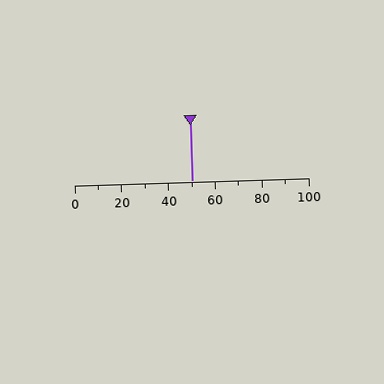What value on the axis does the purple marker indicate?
The marker indicates approximately 50.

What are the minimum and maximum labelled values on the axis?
The axis runs from 0 to 100.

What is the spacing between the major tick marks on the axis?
The major ticks are spaced 20 apart.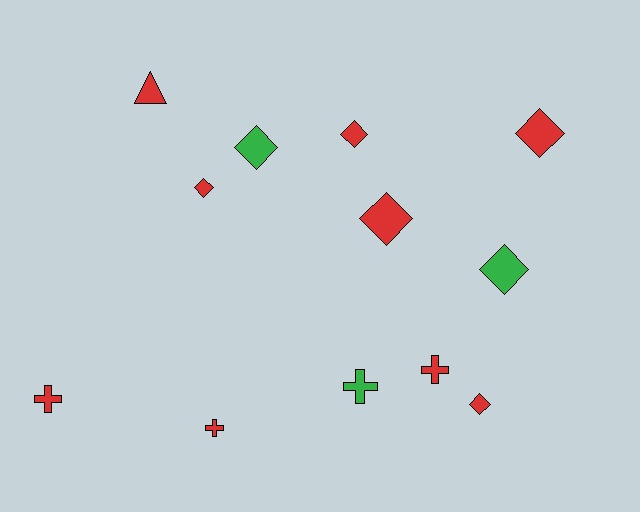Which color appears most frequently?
Red, with 9 objects.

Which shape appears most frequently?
Diamond, with 7 objects.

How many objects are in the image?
There are 12 objects.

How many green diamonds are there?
There are 2 green diamonds.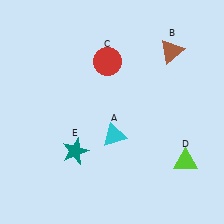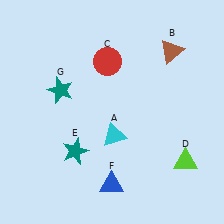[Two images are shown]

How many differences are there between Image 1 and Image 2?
There are 2 differences between the two images.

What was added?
A blue triangle (F), a teal star (G) were added in Image 2.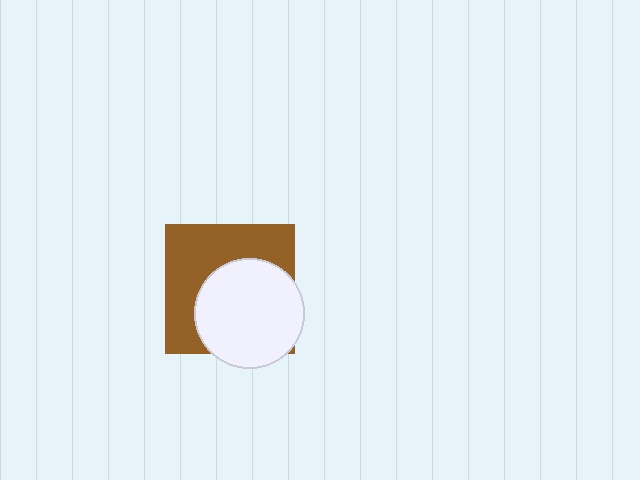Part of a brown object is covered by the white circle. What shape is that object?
It is a square.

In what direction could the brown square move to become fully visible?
The brown square could move toward the upper-left. That would shift it out from behind the white circle entirely.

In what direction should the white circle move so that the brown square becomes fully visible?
The white circle should move toward the lower-right. That is the shortest direction to clear the overlap and leave the brown square fully visible.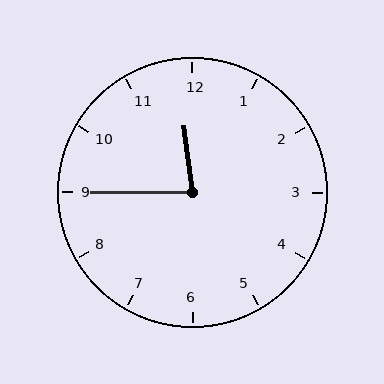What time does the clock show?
11:45.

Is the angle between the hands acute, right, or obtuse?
It is acute.